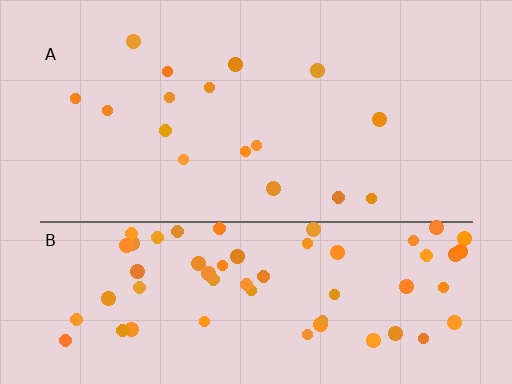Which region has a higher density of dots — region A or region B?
B (the bottom).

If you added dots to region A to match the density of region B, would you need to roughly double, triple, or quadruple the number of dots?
Approximately quadruple.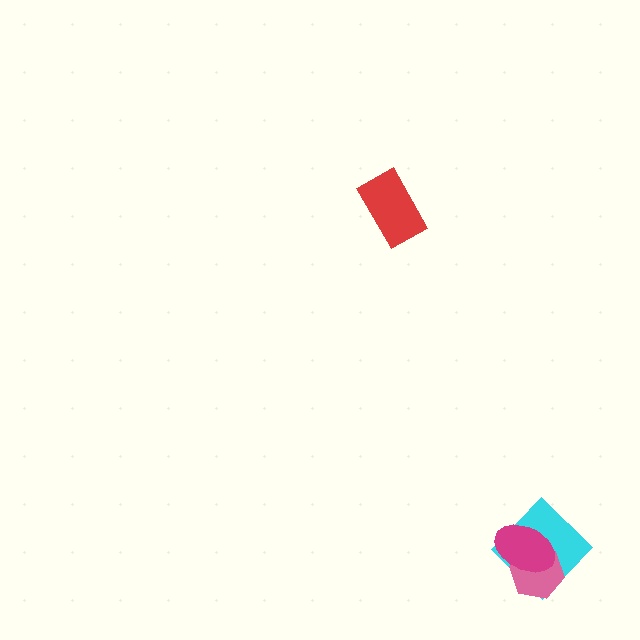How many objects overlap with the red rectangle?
0 objects overlap with the red rectangle.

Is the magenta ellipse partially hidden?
No, no other shape covers it.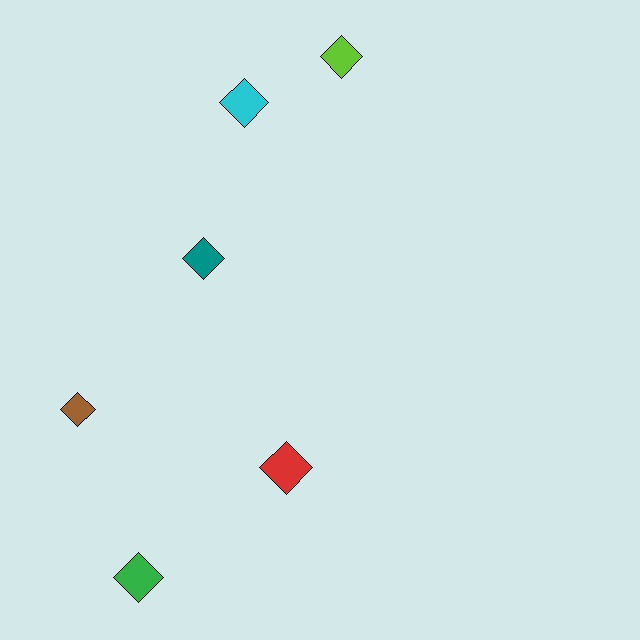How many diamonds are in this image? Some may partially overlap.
There are 6 diamonds.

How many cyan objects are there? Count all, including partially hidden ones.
There is 1 cyan object.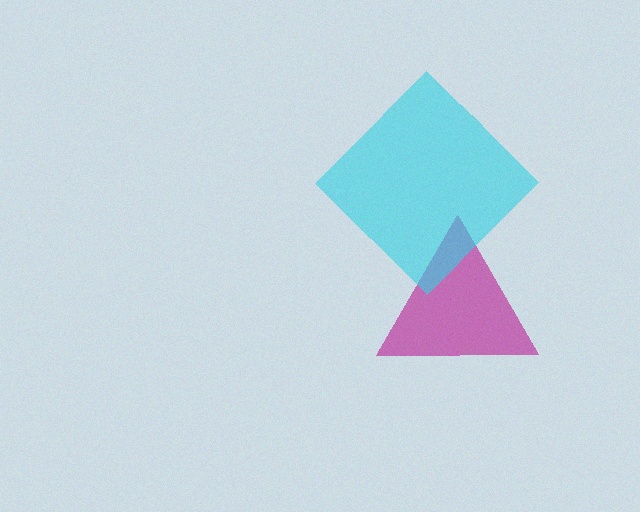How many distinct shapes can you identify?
There are 2 distinct shapes: a magenta triangle, a cyan diamond.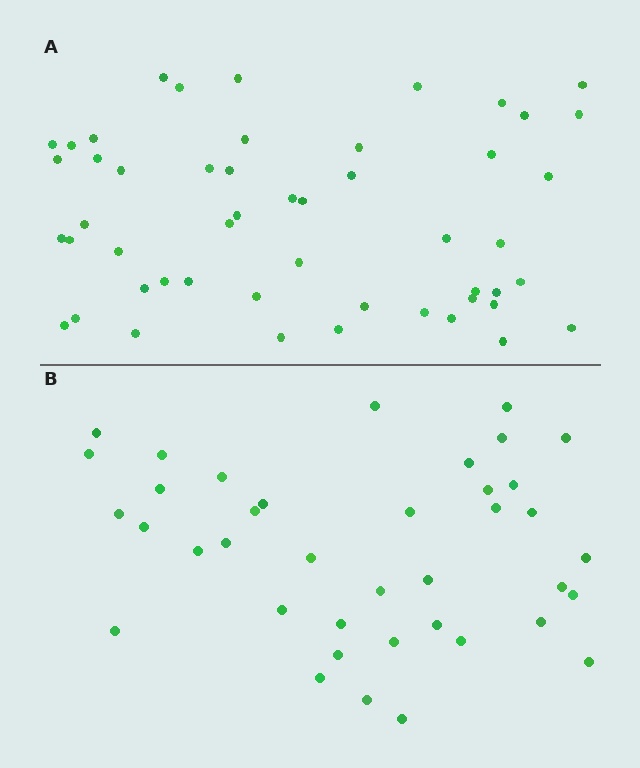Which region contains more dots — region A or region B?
Region A (the top region) has more dots.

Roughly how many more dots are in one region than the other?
Region A has roughly 12 or so more dots than region B.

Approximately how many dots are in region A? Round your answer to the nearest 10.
About 50 dots. (The exact count is 51, which rounds to 50.)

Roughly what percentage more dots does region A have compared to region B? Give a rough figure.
About 30% more.